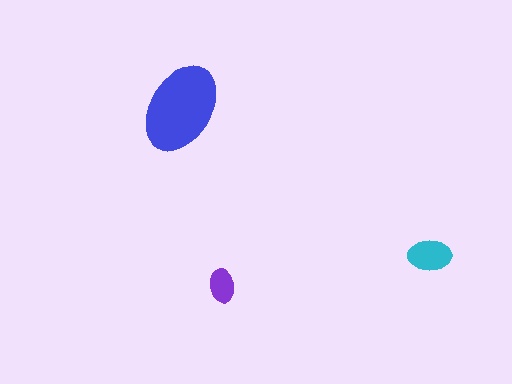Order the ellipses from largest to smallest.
the blue one, the cyan one, the purple one.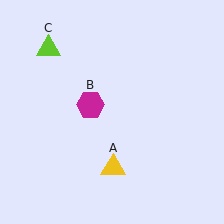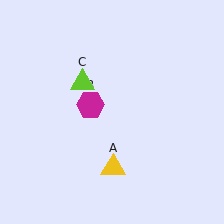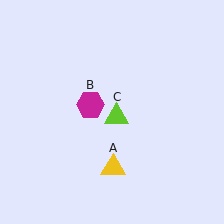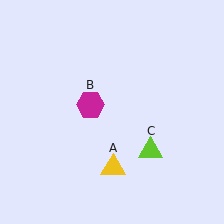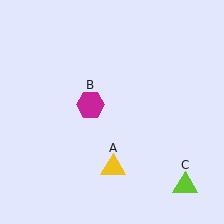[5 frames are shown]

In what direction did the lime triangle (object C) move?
The lime triangle (object C) moved down and to the right.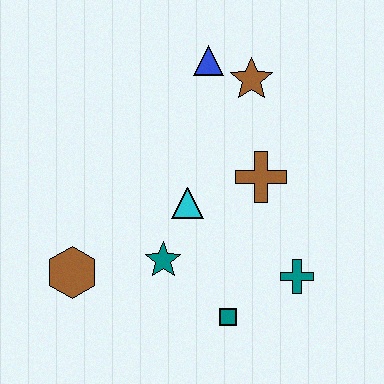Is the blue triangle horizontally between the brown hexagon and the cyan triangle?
No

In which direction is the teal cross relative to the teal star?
The teal cross is to the right of the teal star.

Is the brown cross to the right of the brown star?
Yes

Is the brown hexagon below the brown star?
Yes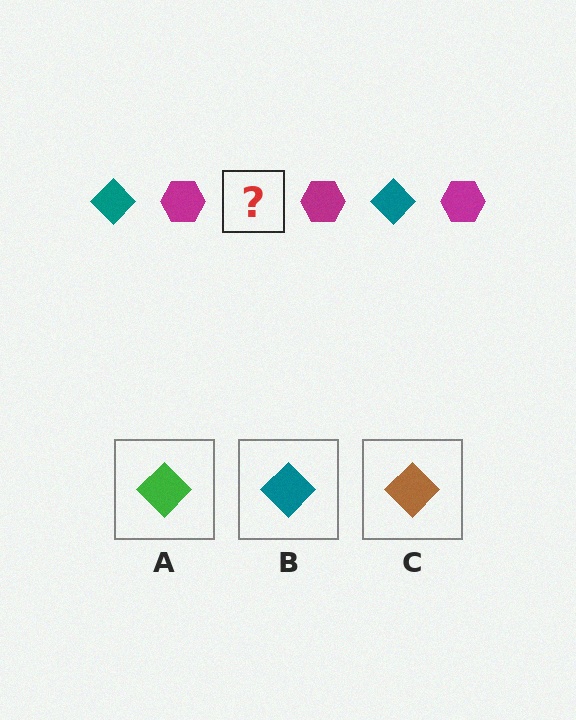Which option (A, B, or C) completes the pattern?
B.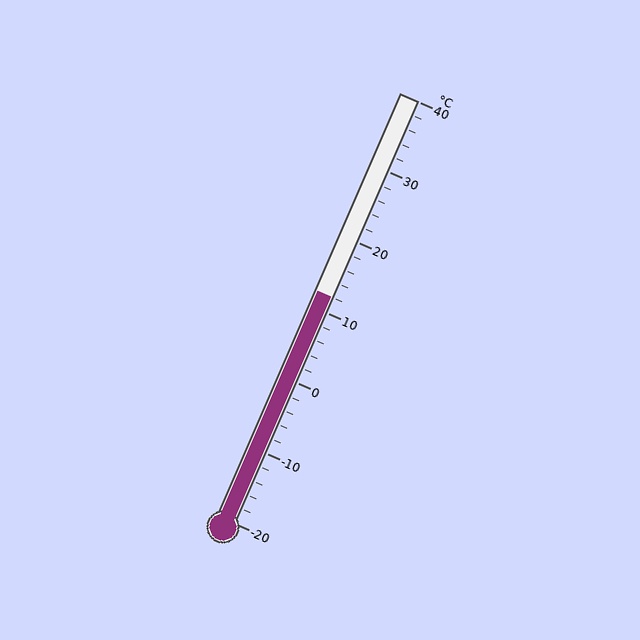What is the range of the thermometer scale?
The thermometer scale ranges from -20°C to 40°C.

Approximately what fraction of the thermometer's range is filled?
The thermometer is filled to approximately 55% of its range.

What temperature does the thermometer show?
The thermometer shows approximately 12°C.